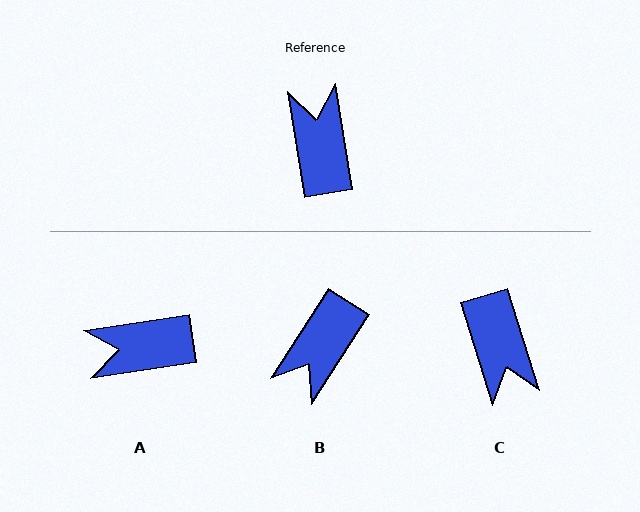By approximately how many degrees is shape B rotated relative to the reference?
Approximately 138 degrees counter-clockwise.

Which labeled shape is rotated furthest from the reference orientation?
C, about 172 degrees away.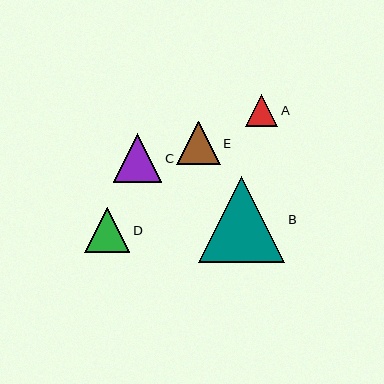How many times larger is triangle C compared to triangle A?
Triangle C is approximately 1.5 times the size of triangle A.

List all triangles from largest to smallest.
From largest to smallest: B, C, D, E, A.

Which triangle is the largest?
Triangle B is the largest with a size of approximately 87 pixels.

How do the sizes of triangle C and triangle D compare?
Triangle C and triangle D are approximately the same size.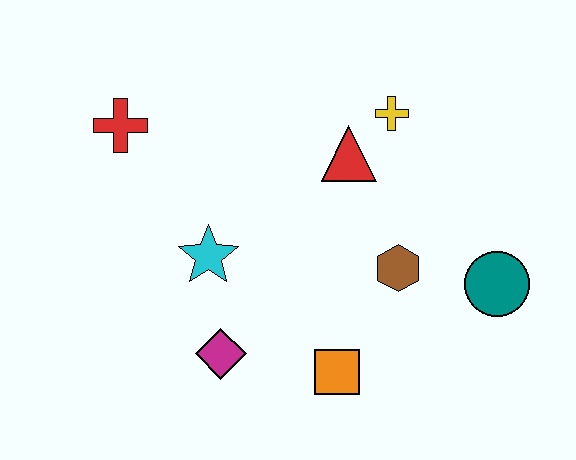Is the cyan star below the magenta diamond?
No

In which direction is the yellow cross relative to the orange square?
The yellow cross is above the orange square.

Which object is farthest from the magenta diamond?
The yellow cross is farthest from the magenta diamond.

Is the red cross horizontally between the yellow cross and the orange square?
No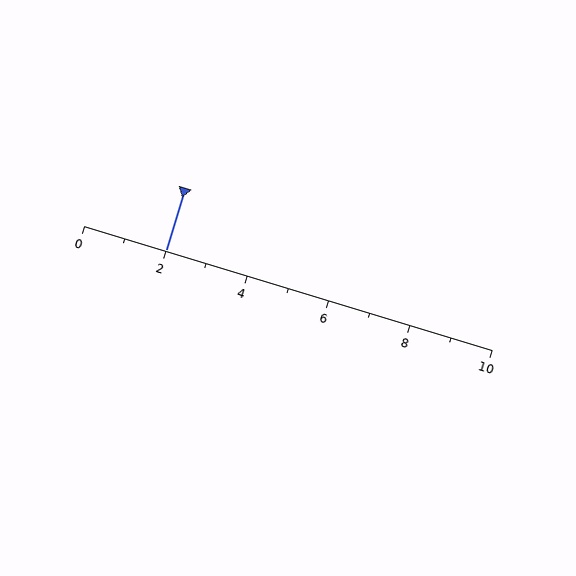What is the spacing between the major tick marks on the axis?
The major ticks are spaced 2 apart.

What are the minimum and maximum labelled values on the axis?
The axis runs from 0 to 10.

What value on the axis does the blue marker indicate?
The marker indicates approximately 2.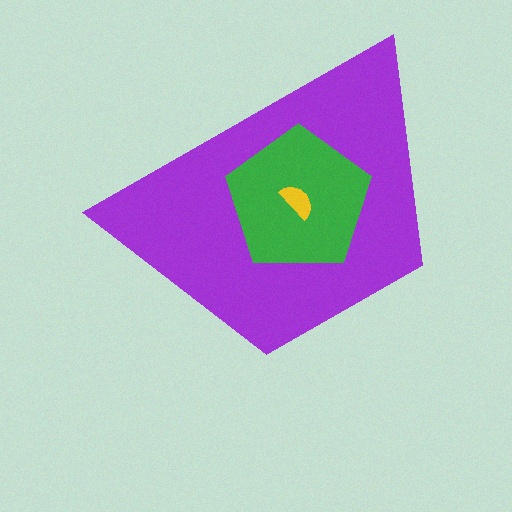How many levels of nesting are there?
3.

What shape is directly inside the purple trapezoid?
The green pentagon.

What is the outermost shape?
The purple trapezoid.